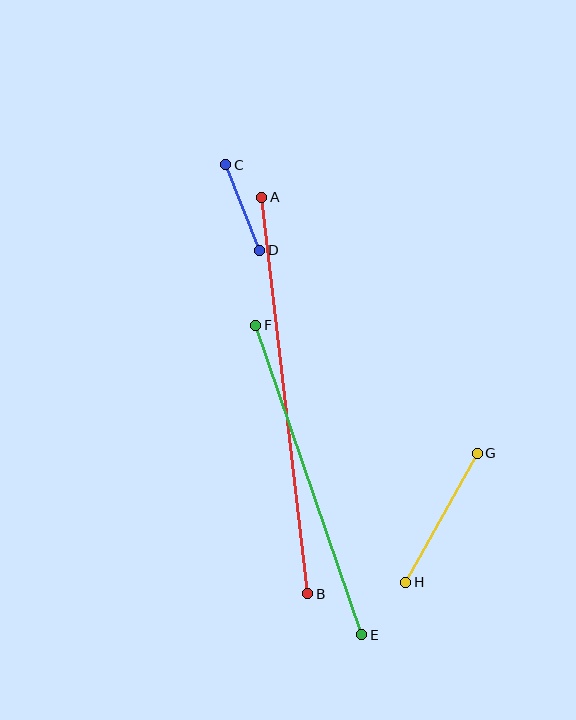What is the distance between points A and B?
The distance is approximately 399 pixels.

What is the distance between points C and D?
The distance is approximately 92 pixels.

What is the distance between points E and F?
The distance is approximately 327 pixels.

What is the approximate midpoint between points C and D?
The midpoint is at approximately (243, 207) pixels.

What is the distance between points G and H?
The distance is approximately 147 pixels.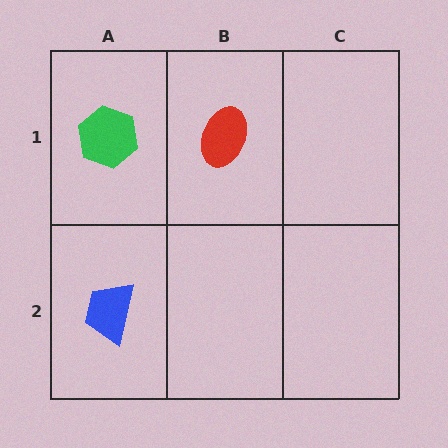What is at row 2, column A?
A blue trapezoid.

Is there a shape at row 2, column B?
No, that cell is empty.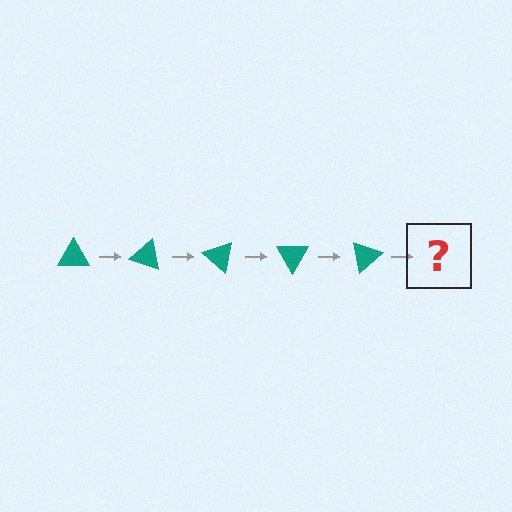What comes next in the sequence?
The next element should be a teal triangle rotated 100 degrees.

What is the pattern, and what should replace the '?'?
The pattern is that the triangle rotates 20 degrees each step. The '?' should be a teal triangle rotated 100 degrees.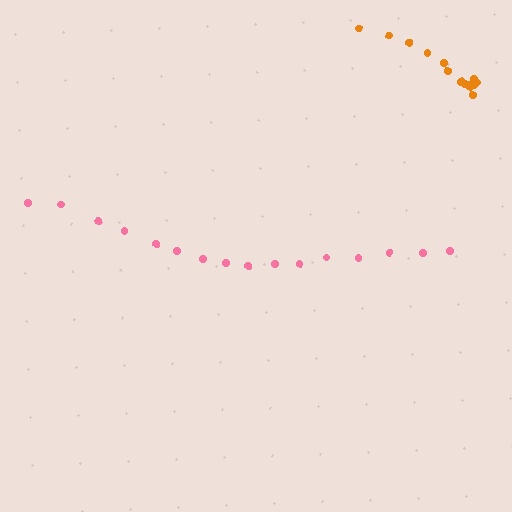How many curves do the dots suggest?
There are 2 distinct paths.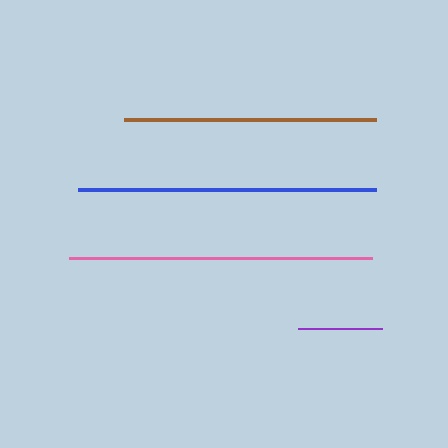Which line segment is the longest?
The pink line is the longest at approximately 303 pixels.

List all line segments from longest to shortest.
From longest to shortest: pink, blue, brown, purple.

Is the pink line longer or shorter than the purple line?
The pink line is longer than the purple line.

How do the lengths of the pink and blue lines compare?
The pink and blue lines are approximately the same length.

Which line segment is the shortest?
The purple line is the shortest at approximately 84 pixels.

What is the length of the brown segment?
The brown segment is approximately 252 pixels long.